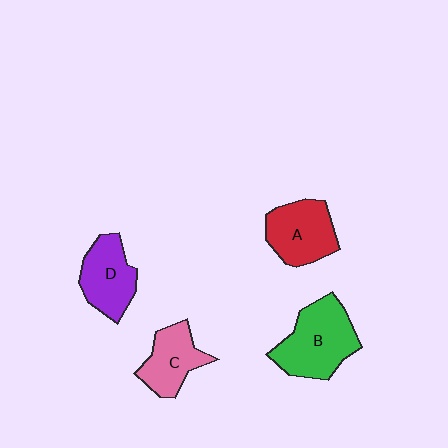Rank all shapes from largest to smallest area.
From largest to smallest: B (green), A (red), D (purple), C (pink).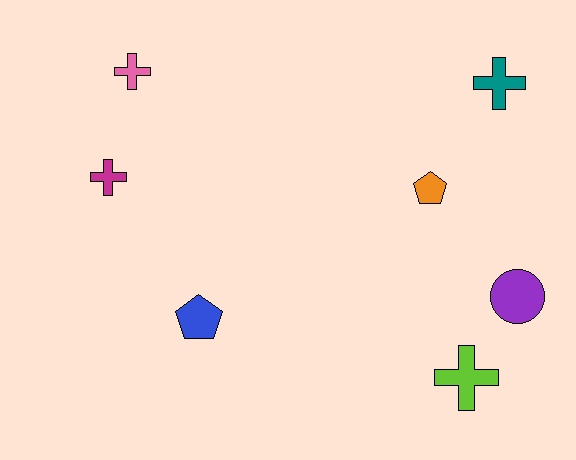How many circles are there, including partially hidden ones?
There is 1 circle.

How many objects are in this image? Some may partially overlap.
There are 7 objects.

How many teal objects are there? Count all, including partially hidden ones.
There is 1 teal object.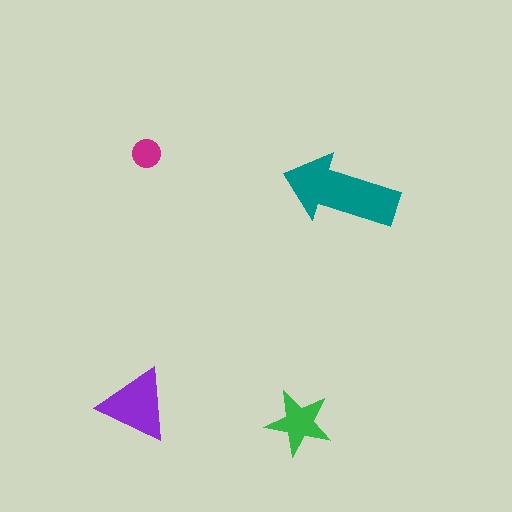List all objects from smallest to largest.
The magenta circle, the green star, the purple triangle, the teal arrow.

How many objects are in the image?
There are 4 objects in the image.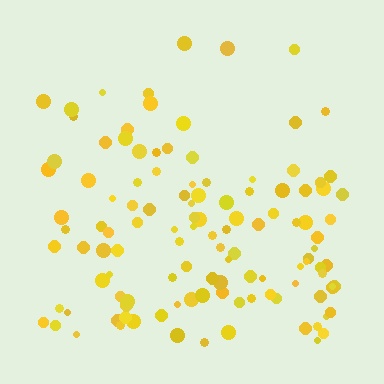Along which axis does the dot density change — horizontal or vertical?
Vertical.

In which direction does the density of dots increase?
From top to bottom, with the bottom side densest.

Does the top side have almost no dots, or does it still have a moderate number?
Still a moderate number, just noticeably fewer than the bottom.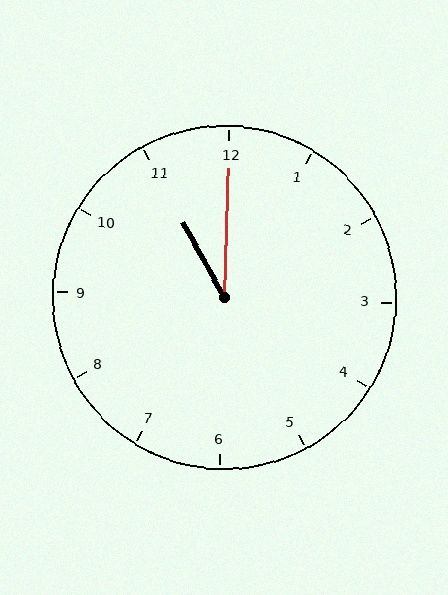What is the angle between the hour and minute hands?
Approximately 30 degrees.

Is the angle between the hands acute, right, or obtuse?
It is acute.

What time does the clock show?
11:00.